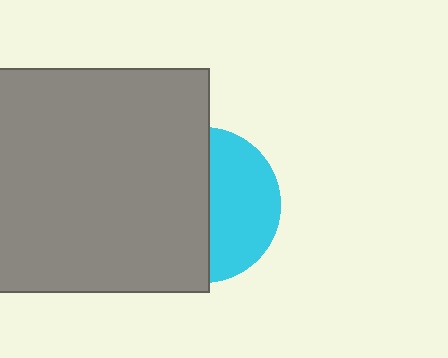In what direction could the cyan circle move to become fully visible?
The cyan circle could move right. That would shift it out from behind the gray square entirely.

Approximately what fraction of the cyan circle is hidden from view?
Roughly 55% of the cyan circle is hidden behind the gray square.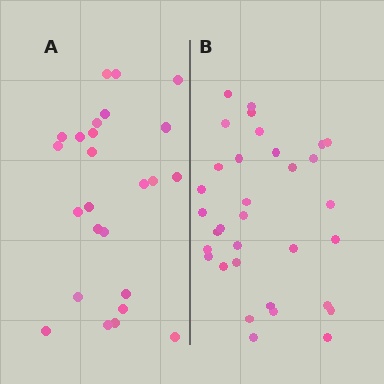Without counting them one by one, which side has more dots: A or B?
Region B (the right region) has more dots.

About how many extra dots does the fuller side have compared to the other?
Region B has roughly 8 or so more dots than region A.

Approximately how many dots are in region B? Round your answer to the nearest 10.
About 30 dots. (The exact count is 33, which rounds to 30.)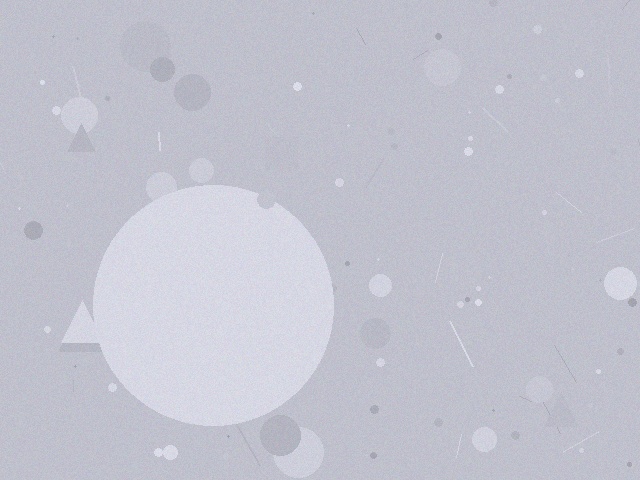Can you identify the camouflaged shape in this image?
The camouflaged shape is a circle.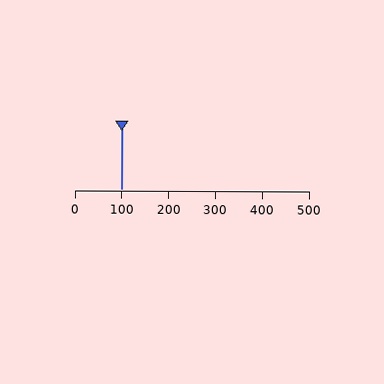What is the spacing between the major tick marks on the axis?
The major ticks are spaced 100 apart.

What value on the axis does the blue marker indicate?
The marker indicates approximately 100.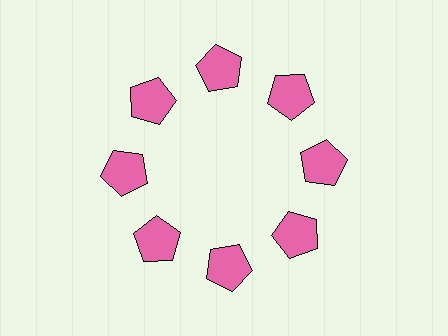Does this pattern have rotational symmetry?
Yes, this pattern has 8-fold rotational symmetry. It looks the same after rotating 45 degrees around the center.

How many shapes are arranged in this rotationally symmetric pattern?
There are 8 shapes, arranged in 8 groups of 1.